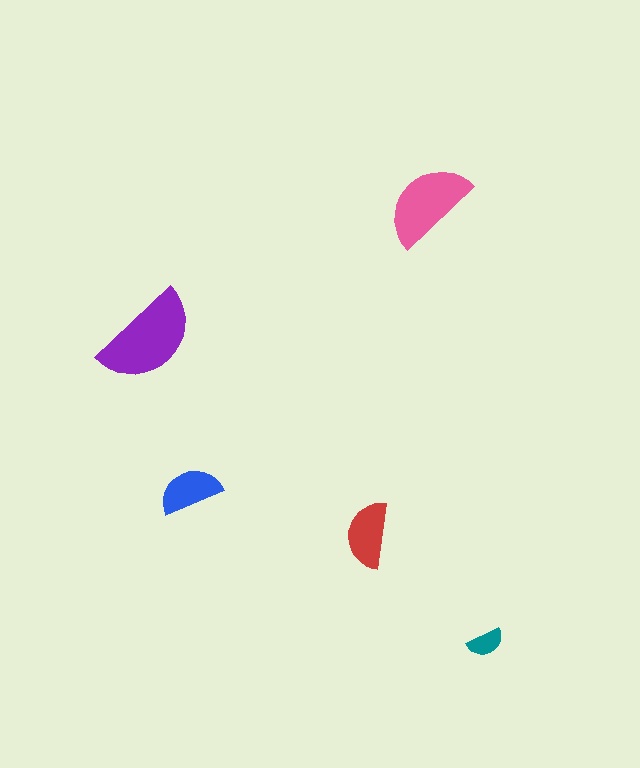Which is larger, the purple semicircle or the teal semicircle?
The purple one.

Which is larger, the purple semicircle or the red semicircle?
The purple one.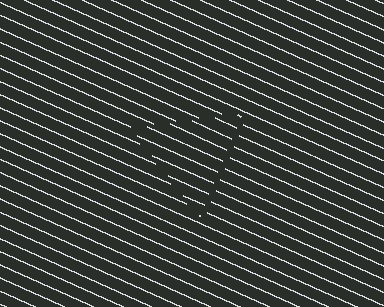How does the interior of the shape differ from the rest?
The interior of the shape contains the same grating, shifted by half a period — the contour is defined by the phase discontinuity where line-ends from the inner and outer gratings abut.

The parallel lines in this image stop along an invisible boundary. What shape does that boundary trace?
An illusory triangle. The interior of the shape contains the same grating, shifted by half a period — the contour is defined by the phase discontinuity where line-ends from the inner and outer gratings abut.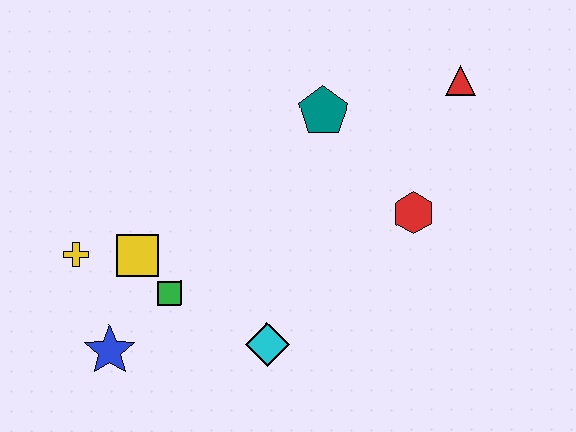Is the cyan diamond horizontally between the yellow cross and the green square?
No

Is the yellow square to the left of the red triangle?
Yes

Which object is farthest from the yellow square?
The red triangle is farthest from the yellow square.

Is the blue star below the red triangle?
Yes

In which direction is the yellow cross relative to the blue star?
The yellow cross is above the blue star.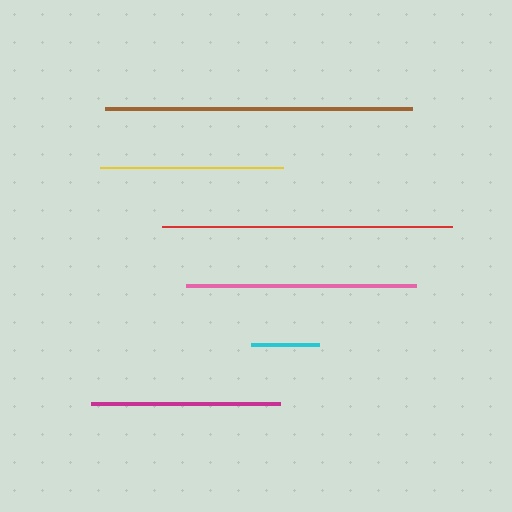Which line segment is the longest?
The brown line is the longest at approximately 307 pixels.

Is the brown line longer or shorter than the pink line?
The brown line is longer than the pink line.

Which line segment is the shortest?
The cyan line is the shortest at approximately 68 pixels.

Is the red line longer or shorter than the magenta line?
The red line is longer than the magenta line.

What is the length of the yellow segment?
The yellow segment is approximately 183 pixels long.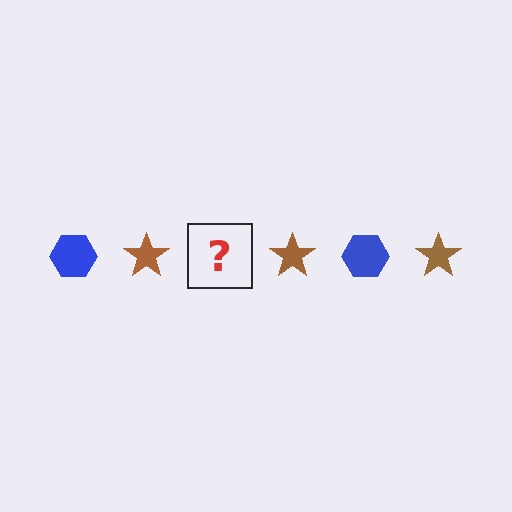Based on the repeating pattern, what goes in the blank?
The blank should be a blue hexagon.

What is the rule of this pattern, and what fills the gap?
The rule is that the pattern alternates between blue hexagon and brown star. The gap should be filled with a blue hexagon.